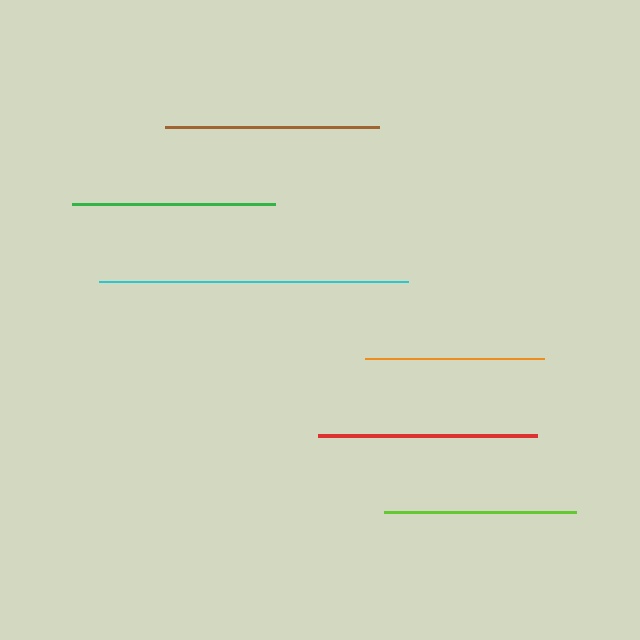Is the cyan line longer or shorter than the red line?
The cyan line is longer than the red line.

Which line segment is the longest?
The cyan line is the longest at approximately 309 pixels.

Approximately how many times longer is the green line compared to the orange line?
The green line is approximately 1.1 times the length of the orange line.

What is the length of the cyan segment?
The cyan segment is approximately 309 pixels long.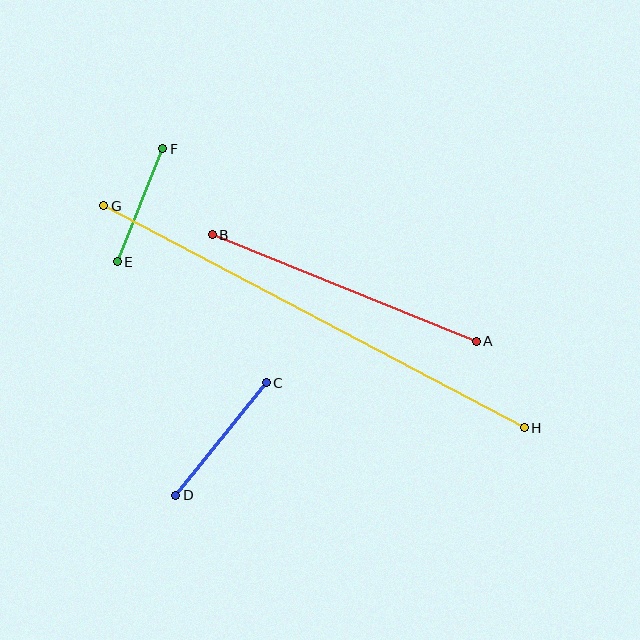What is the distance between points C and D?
The distance is approximately 144 pixels.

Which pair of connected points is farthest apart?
Points G and H are farthest apart.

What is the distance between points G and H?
The distance is approximately 476 pixels.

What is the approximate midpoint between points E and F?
The midpoint is at approximately (140, 205) pixels.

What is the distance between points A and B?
The distance is approximately 285 pixels.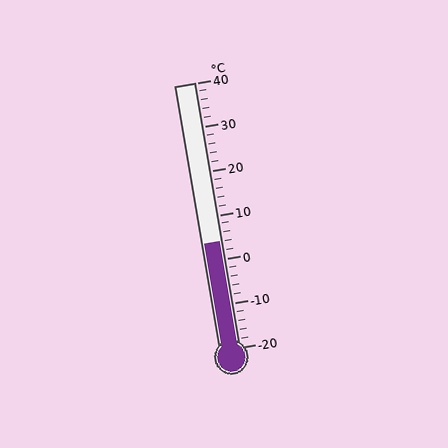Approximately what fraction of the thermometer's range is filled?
The thermometer is filled to approximately 40% of its range.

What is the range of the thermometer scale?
The thermometer scale ranges from -20°C to 40°C.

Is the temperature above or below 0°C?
The temperature is above 0°C.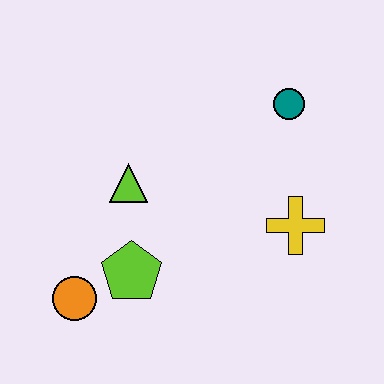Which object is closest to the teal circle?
The yellow cross is closest to the teal circle.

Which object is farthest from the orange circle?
The teal circle is farthest from the orange circle.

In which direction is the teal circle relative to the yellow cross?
The teal circle is above the yellow cross.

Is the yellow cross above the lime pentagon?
Yes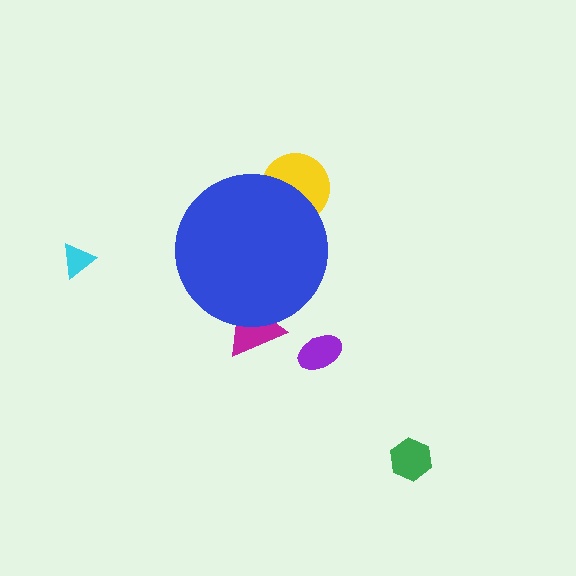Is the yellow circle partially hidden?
Yes, the yellow circle is partially hidden behind the blue circle.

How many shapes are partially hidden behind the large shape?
2 shapes are partially hidden.